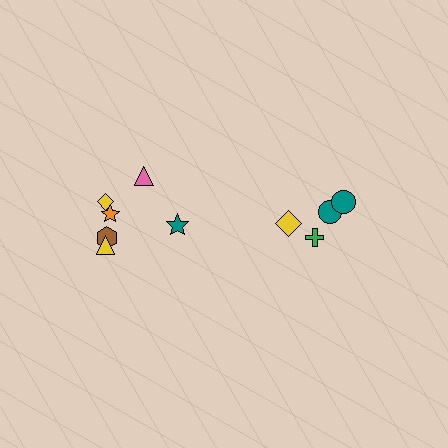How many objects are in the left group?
There are 6 objects.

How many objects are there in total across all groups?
There are 10 objects.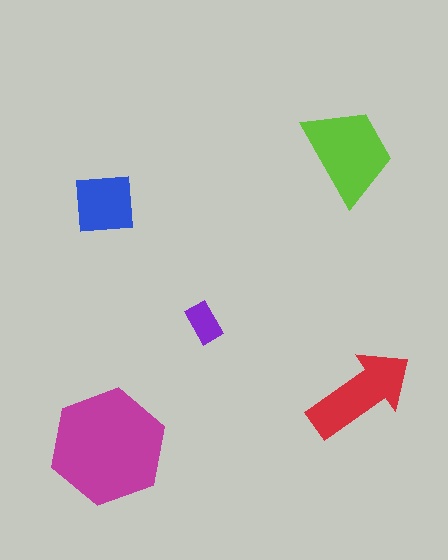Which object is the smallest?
The purple rectangle.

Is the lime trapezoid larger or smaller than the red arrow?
Larger.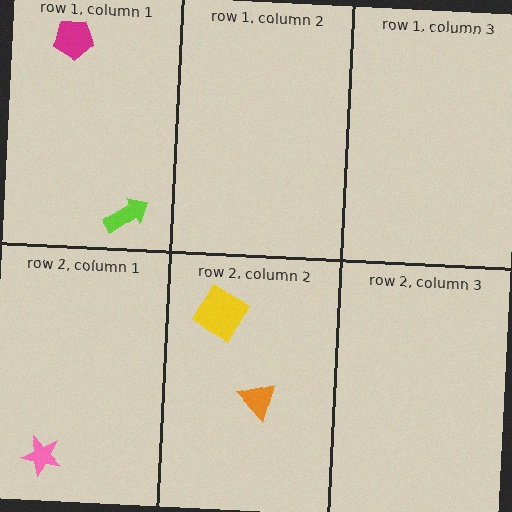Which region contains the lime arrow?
The row 1, column 1 region.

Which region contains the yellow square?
The row 2, column 2 region.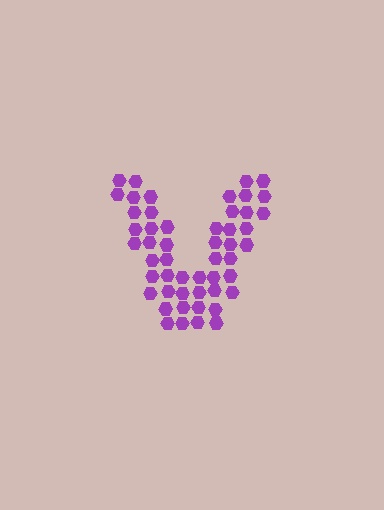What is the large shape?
The large shape is the letter V.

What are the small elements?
The small elements are hexagons.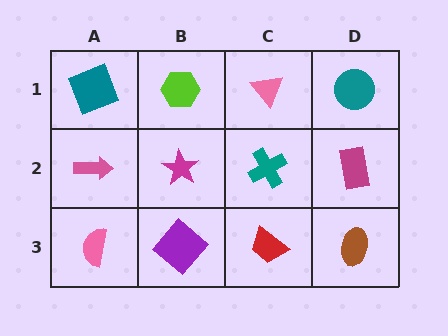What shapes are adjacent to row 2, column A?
A teal square (row 1, column A), a pink semicircle (row 3, column A), a magenta star (row 2, column B).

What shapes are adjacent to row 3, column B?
A magenta star (row 2, column B), a pink semicircle (row 3, column A), a red trapezoid (row 3, column C).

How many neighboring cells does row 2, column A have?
3.